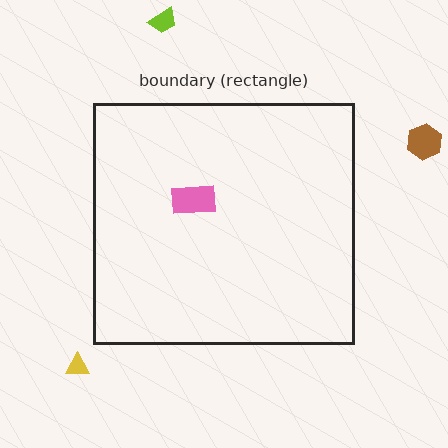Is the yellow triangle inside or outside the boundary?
Outside.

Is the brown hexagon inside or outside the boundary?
Outside.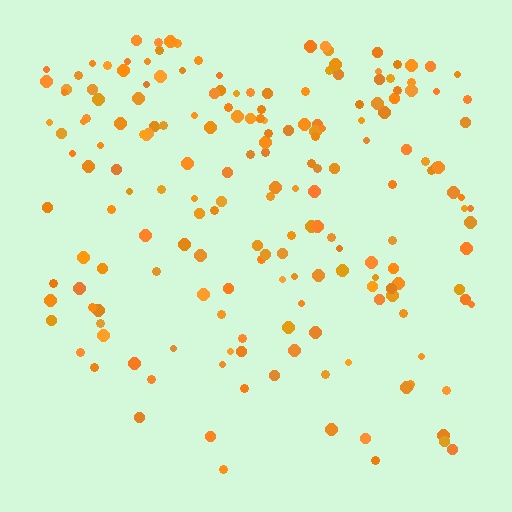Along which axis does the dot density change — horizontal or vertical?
Vertical.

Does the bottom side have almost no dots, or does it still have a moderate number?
Still a moderate number, just noticeably fewer than the top.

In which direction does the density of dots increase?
From bottom to top, with the top side densest.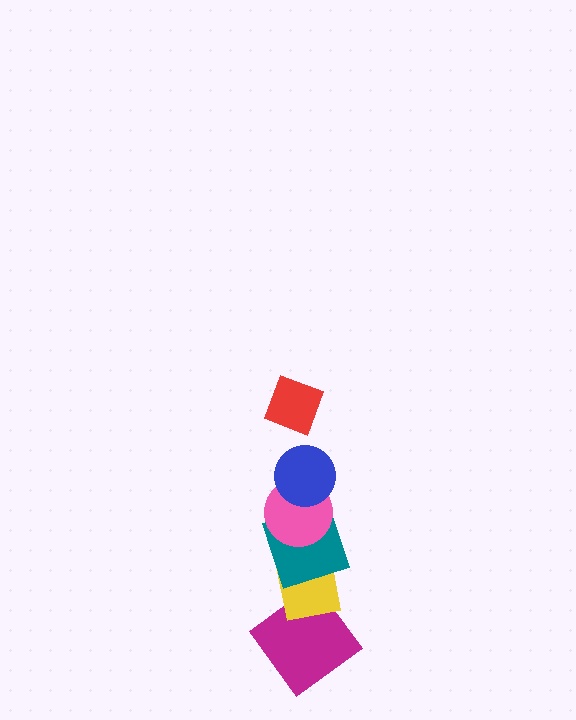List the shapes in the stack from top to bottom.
From top to bottom: the red diamond, the blue circle, the pink circle, the teal square, the yellow square, the magenta diamond.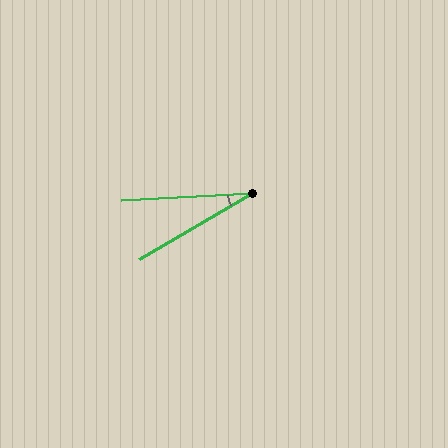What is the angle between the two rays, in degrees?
Approximately 27 degrees.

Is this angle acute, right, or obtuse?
It is acute.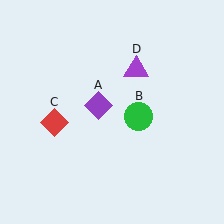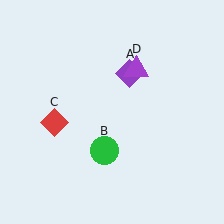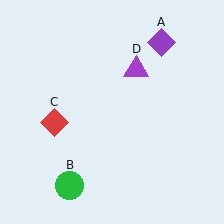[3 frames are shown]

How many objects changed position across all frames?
2 objects changed position: purple diamond (object A), green circle (object B).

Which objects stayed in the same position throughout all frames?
Red diamond (object C) and purple triangle (object D) remained stationary.